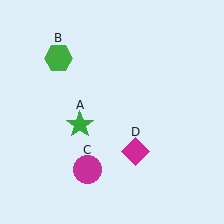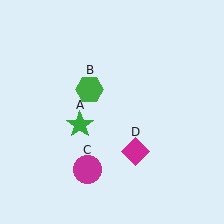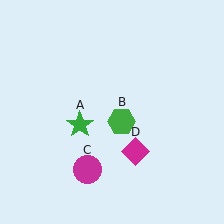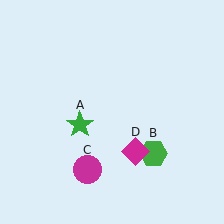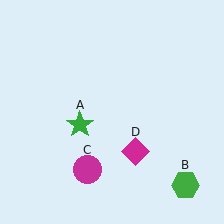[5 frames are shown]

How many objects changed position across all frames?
1 object changed position: green hexagon (object B).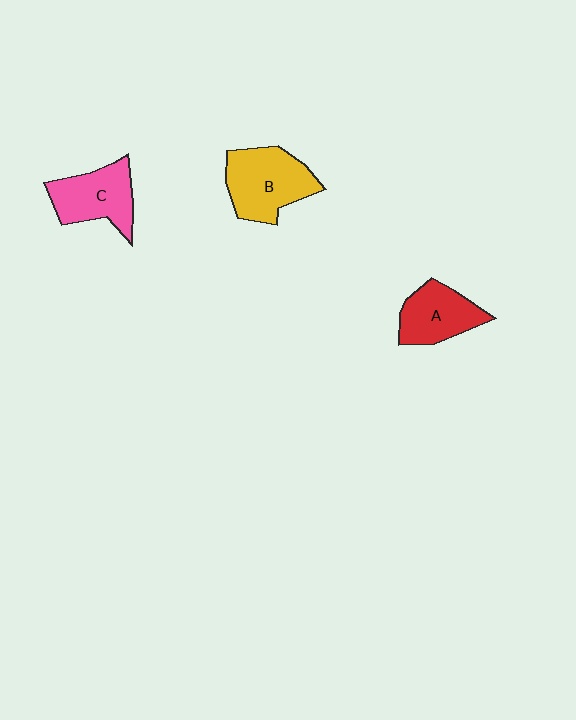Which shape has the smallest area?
Shape A (red).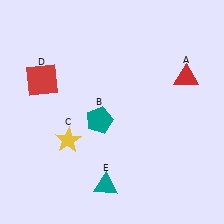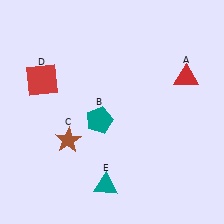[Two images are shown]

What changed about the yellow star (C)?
In Image 1, C is yellow. In Image 2, it changed to brown.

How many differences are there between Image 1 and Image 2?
There is 1 difference between the two images.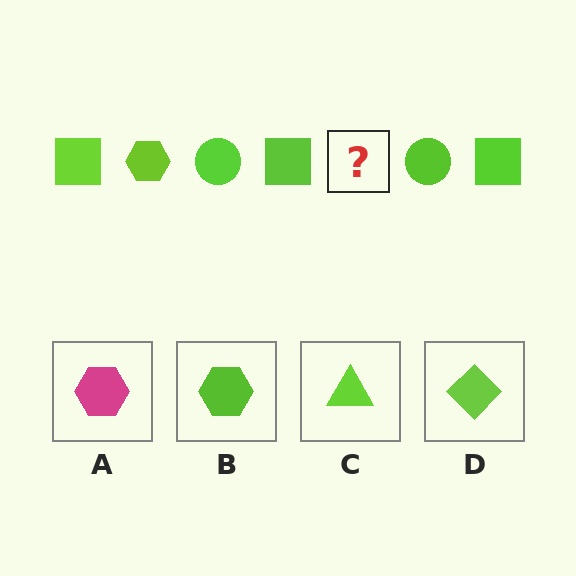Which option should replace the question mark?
Option B.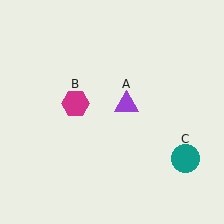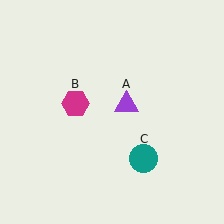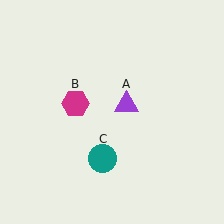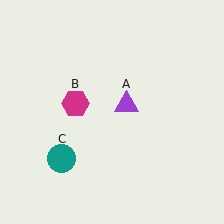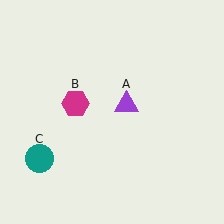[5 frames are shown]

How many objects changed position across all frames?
1 object changed position: teal circle (object C).